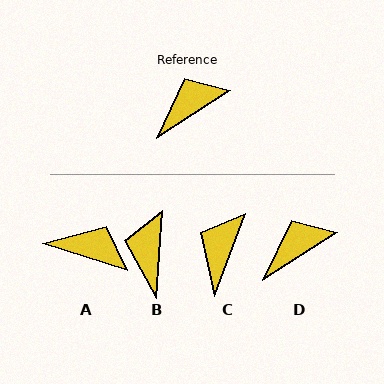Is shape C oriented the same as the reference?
No, it is off by about 37 degrees.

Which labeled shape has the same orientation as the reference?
D.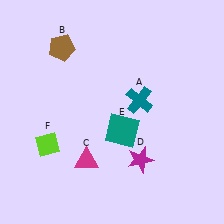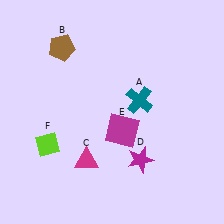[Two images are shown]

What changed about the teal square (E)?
In Image 1, E is teal. In Image 2, it changed to magenta.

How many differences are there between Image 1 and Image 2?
There is 1 difference between the two images.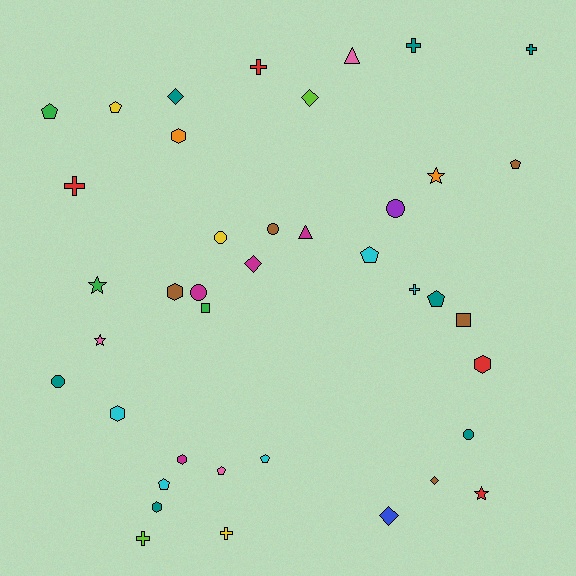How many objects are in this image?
There are 40 objects.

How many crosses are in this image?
There are 7 crosses.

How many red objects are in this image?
There are 4 red objects.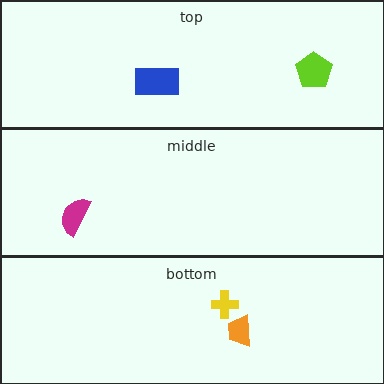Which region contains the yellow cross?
The bottom region.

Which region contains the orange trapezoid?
The bottom region.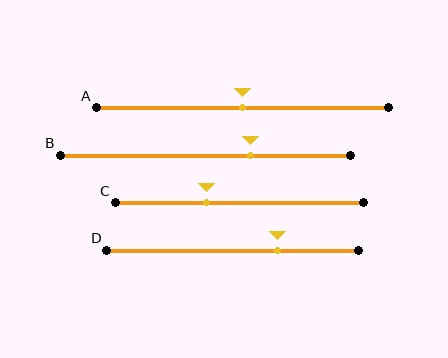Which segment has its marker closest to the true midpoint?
Segment A has its marker closest to the true midpoint.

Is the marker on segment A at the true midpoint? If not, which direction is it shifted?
Yes, the marker on segment A is at the true midpoint.